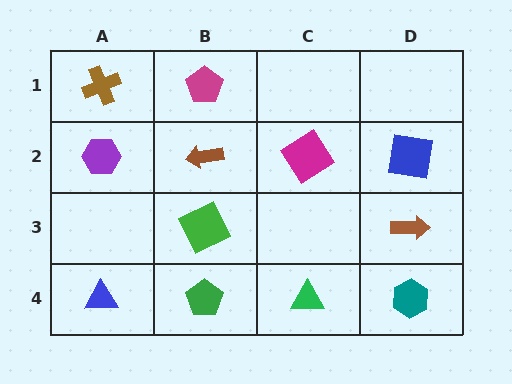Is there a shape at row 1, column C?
No, that cell is empty.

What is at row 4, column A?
A blue triangle.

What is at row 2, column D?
A blue square.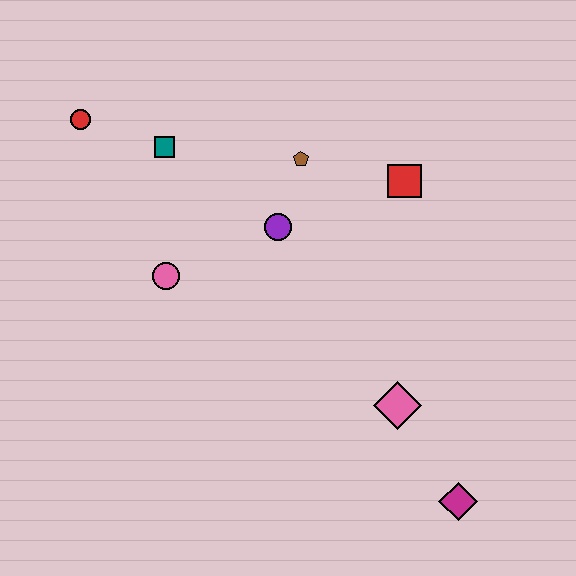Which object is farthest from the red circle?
The magenta diamond is farthest from the red circle.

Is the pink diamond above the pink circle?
No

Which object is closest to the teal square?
The red circle is closest to the teal square.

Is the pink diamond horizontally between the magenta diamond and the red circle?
Yes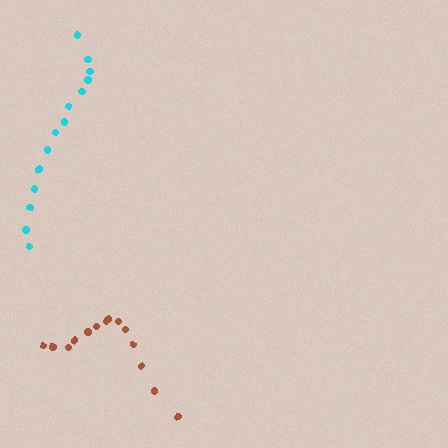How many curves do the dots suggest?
There are 2 distinct paths.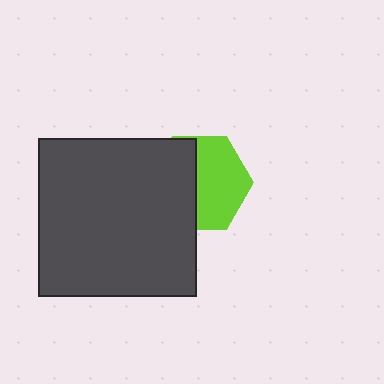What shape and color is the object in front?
The object in front is a dark gray square.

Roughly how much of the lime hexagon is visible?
About half of it is visible (roughly 53%).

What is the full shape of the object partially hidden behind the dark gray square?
The partially hidden object is a lime hexagon.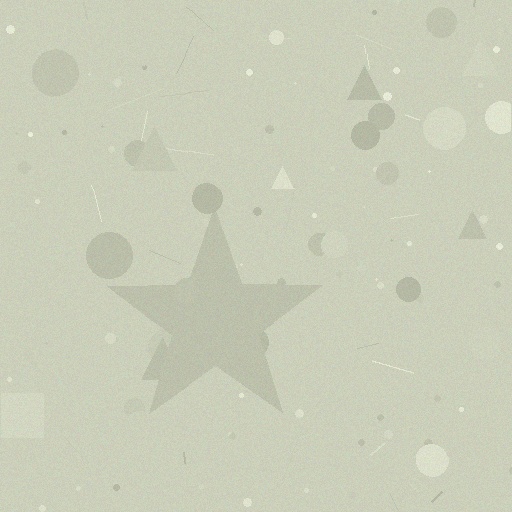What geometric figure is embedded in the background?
A star is embedded in the background.